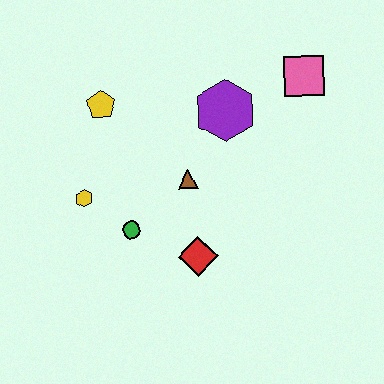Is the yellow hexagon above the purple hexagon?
No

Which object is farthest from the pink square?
The yellow hexagon is farthest from the pink square.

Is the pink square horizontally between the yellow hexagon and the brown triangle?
No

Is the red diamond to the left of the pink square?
Yes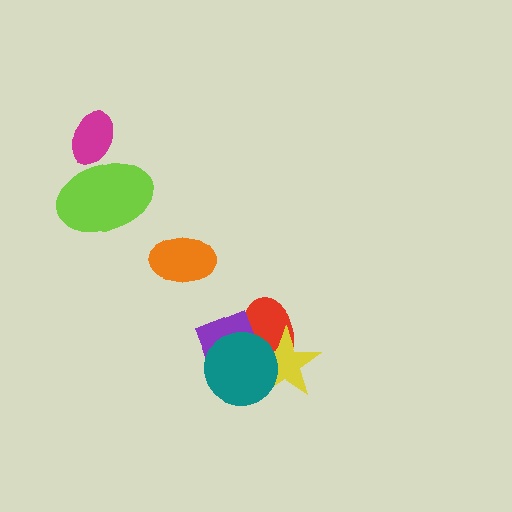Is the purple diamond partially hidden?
Yes, it is partially covered by another shape.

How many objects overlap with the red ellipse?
3 objects overlap with the red ellipse.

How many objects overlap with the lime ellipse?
1 object overlaps with the lime ellipse.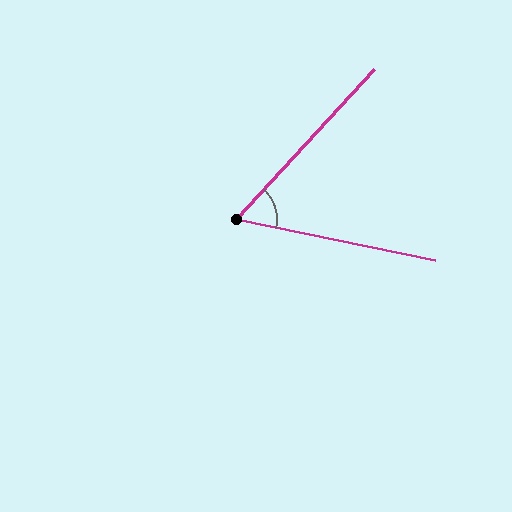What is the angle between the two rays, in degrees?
Approximately 59 degrees.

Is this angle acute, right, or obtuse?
It is acute.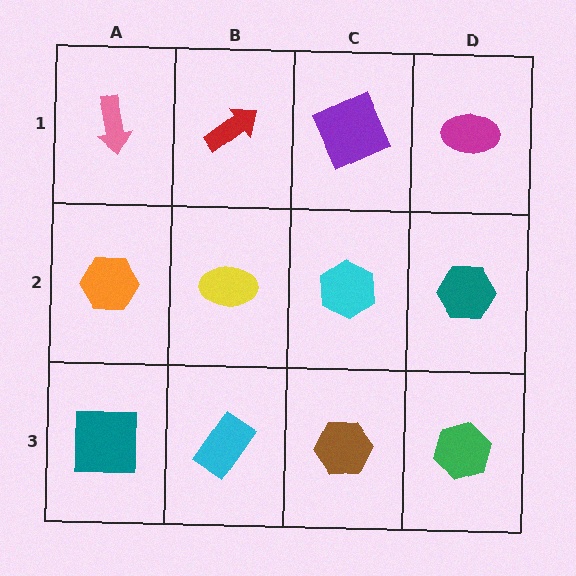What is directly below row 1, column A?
An orange hexagon.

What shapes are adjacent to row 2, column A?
A pink arrow (row 1, column A), a teal square (row 3, column A), a yellow ellipse (row 2, column B).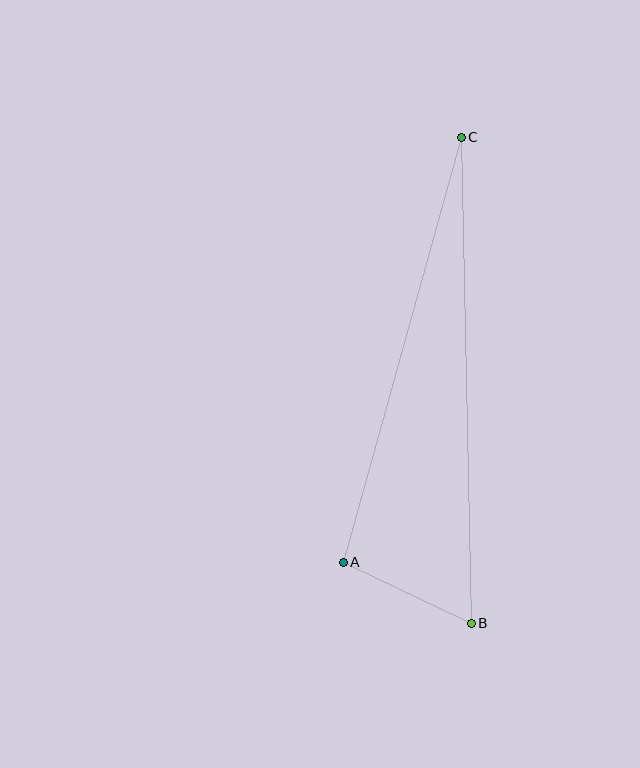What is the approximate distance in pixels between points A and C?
The distance between A and C is approximately 441 pixels.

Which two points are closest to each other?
Points A and B are closest to each other.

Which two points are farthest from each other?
Points B and C are farthest from each other.